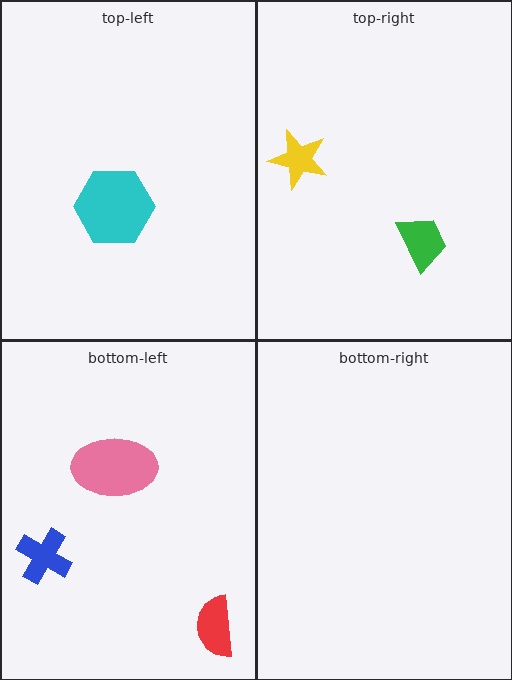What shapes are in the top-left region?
The cyan hexagon.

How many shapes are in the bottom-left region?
3.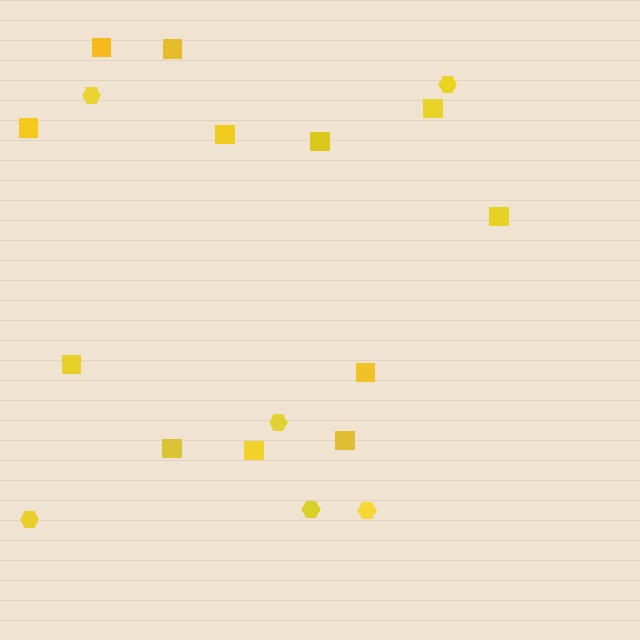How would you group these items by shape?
There are 2 groups: one group of squares (12) and one group of hexagons (6).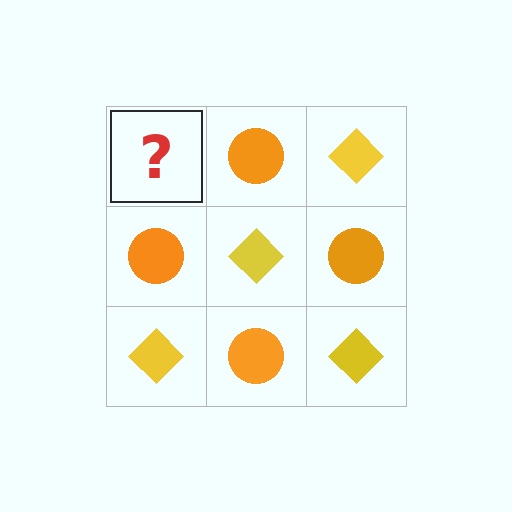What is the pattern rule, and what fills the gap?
The rule is that it alternates yellow diamond and orange circle in a checkerboard pattern. The gap should be filled with a yellow diamond.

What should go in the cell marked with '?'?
The missing cell should contain a yellow diamond.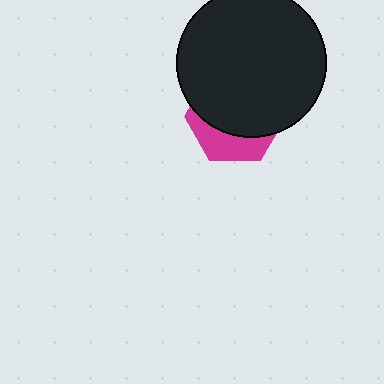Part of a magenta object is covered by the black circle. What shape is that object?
It is a hexagon.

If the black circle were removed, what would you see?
You would see the complete magenta hexagon.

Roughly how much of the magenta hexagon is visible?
A small part of it is visible (roughly 31%).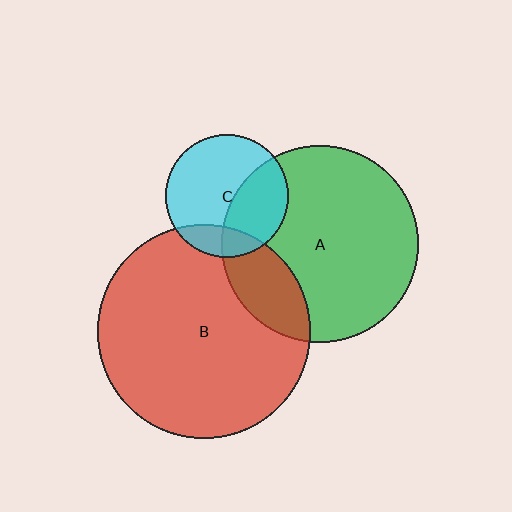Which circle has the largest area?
Circle B (red).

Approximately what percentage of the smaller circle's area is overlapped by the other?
Approximately 15%.